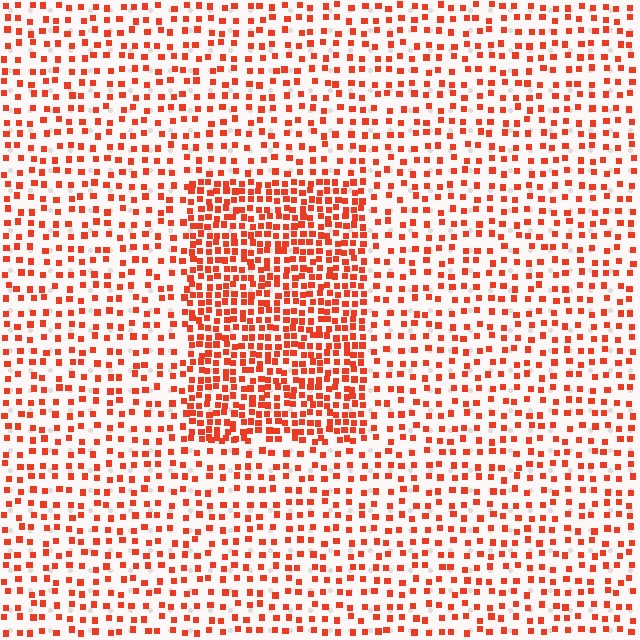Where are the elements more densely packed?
The elements are more densely packed inside the rectangle boundary.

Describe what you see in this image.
The image contains small red elements arranged at two different densities. A rectangle-shaped region is visible where the elements are more densely packed than the surrounding area.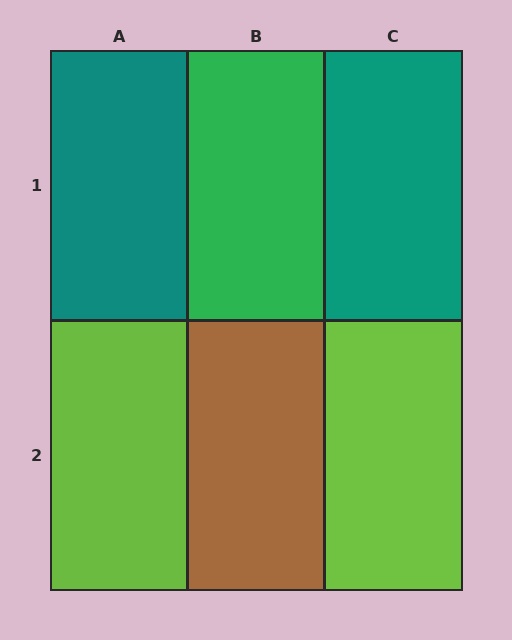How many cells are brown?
1 cell is brown.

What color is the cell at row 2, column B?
Brown.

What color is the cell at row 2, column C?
Lime.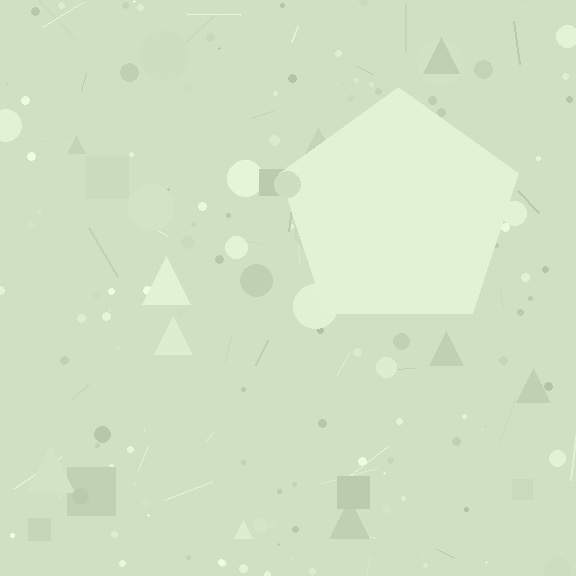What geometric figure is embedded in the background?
A pentagon is embedded in the background.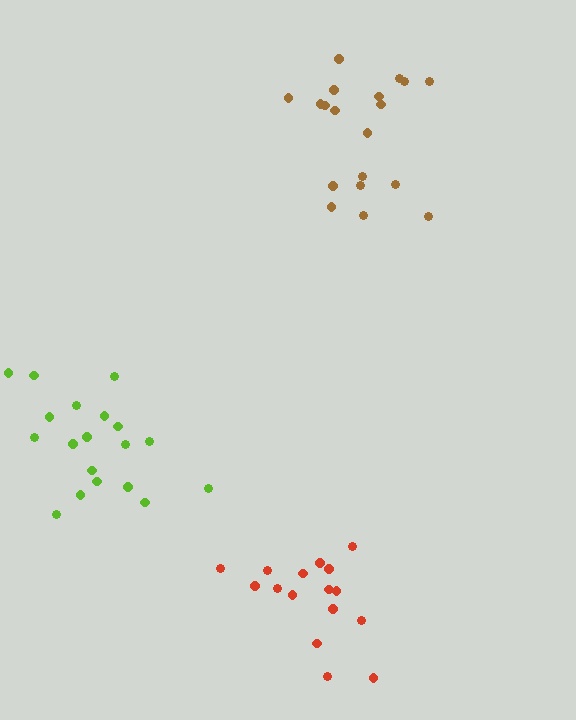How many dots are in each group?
Group 1: 16 dots, Group 2: 19 dots, Group 3: 19 dots (54 total).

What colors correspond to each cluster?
The clusters are colored: red, brown, lime.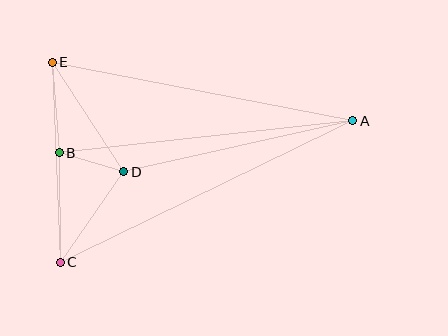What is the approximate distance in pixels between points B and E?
The distance between B and E is approximately 91 pixels.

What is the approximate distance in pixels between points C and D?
The distance between C and D is approximately 110 pixels.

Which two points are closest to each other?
Points B and D are closest to each other.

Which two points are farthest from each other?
Points A and C are farthest from each other.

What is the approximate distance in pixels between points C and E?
The distance between C and E is approximately 201 pixels.